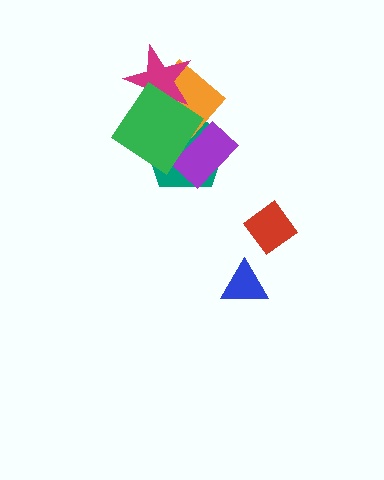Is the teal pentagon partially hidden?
Yes, it is partially covered by another shape.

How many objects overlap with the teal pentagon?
3 objects overlap with the teal pentagon.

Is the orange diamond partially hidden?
Yes, it is partially covered by another shape.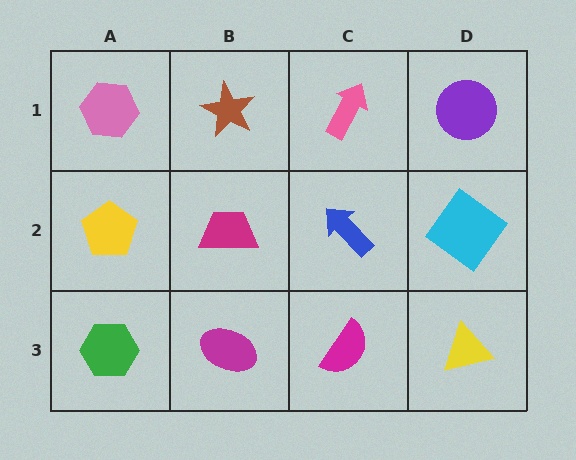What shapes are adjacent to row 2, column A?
A pink hexagon (row 1, column A), a green hexagon (row 3, column A), a magenta trapezoid (row 2, column B).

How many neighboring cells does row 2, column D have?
3.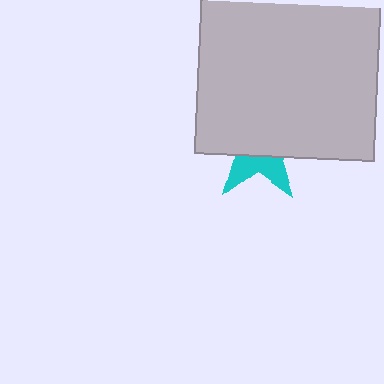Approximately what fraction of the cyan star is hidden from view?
Roughly 66% of the cyan star is hidden behind the light gray square.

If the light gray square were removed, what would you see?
You would see the complete cyan star.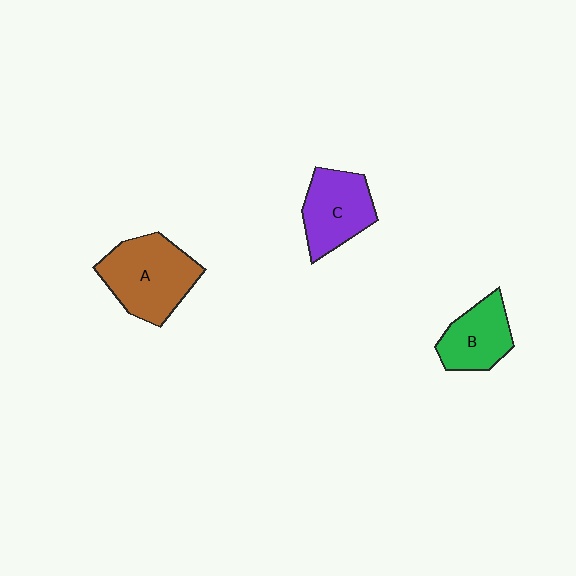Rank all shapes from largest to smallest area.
From largest to smallest: A (brown), C (purple), B (green).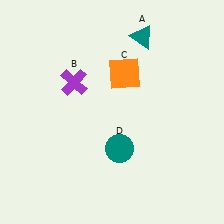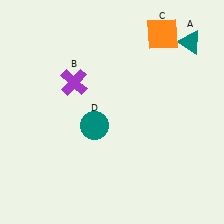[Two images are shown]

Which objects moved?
The objects that moved are: the teal triangle (A), the orange square (C), the teal circle (D).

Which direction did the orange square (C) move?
The orange square (C) moved up.